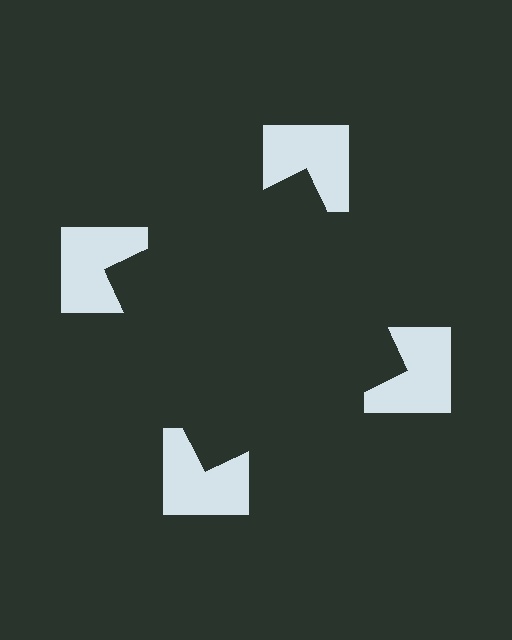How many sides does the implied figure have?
4 sides.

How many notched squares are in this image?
There are 4 — one at each vertex of the illusory square.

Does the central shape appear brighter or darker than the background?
It typically appears slightly darker than the background, even though no actual brightness change is drawn.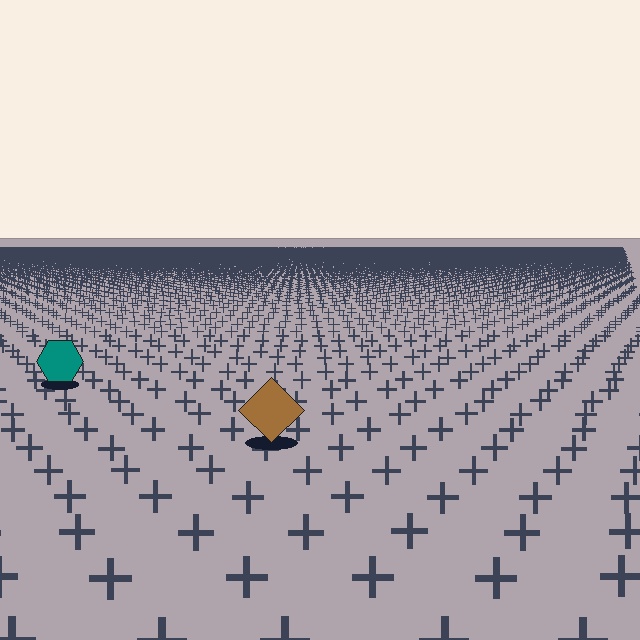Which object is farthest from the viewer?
The teal hexagon is farthest from the viewer. It appears smaller and the ground texture around it is denser.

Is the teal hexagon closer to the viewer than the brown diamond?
No. The brown diamond is closer — you can tell from the texture gradient: the ground texture is coarser near it.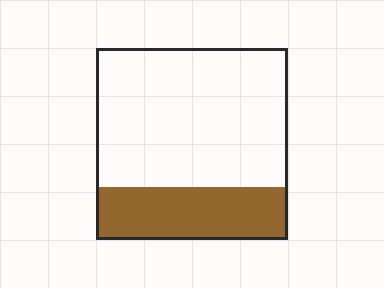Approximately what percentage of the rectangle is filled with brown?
Approximately 30%.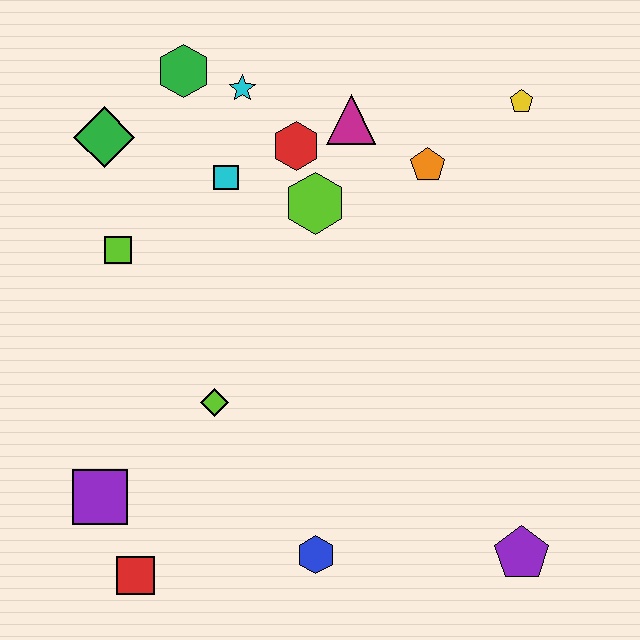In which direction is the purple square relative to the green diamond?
The purple square is below the green diamond.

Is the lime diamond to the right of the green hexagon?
Yes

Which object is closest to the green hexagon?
The cyan star is closest to the green hexagon.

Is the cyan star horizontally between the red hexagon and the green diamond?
Yes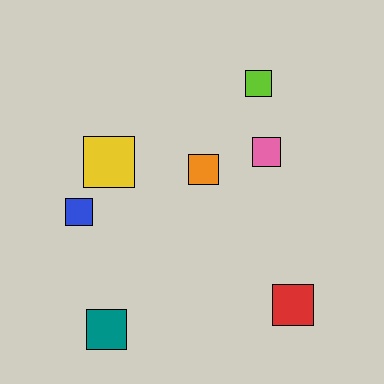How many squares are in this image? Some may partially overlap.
There are 7 squares.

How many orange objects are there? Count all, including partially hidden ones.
There is 1 orange object.